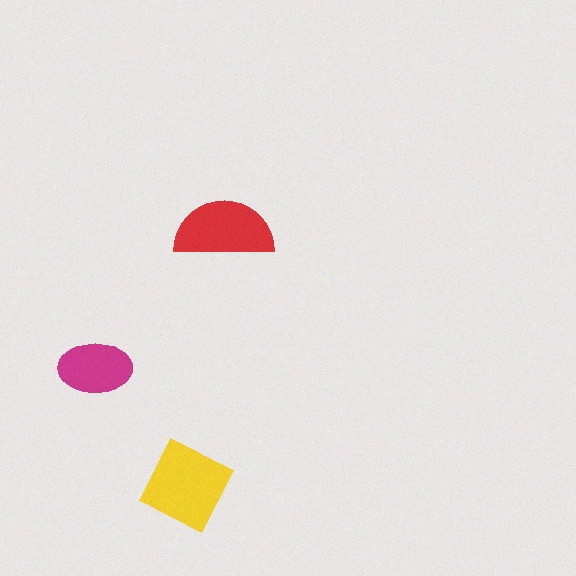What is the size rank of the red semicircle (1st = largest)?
2nd.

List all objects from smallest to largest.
The magenta ellipse, the red semicircle, the yellow square.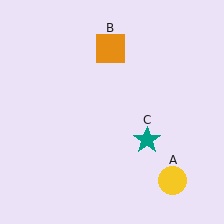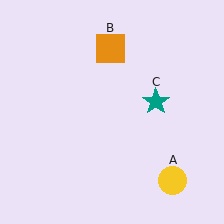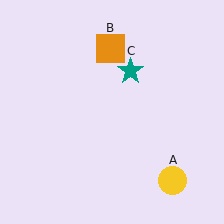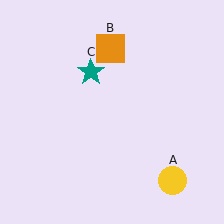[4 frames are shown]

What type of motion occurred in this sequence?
The teal star (object C) rotated counterclockwise around the center of the scene.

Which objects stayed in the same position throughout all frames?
Yellow circle (object A) and orange square (object B) remained stationary.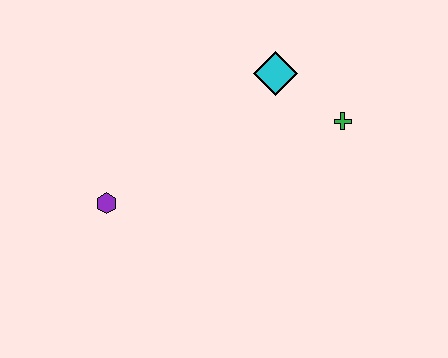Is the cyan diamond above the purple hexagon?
Yes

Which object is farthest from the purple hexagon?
The green cross is farthest from the purple hexagon.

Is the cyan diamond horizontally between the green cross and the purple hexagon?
Yes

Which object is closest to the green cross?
The cyan diamond is closest to the green cross.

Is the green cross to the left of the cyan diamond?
No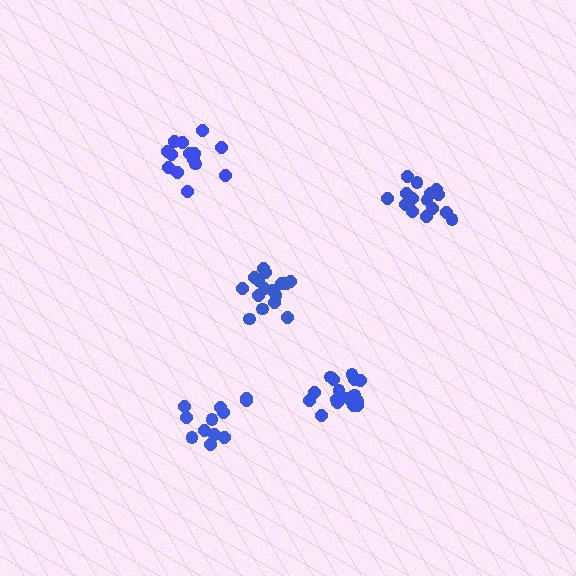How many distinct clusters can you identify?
There are 5 distinct clusters.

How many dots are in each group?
Group 1: 12 dots, Group 2: 17 dots, Group 3: 16 dots, Group 4: 16 dots, Group 5: 14 dots (75 total).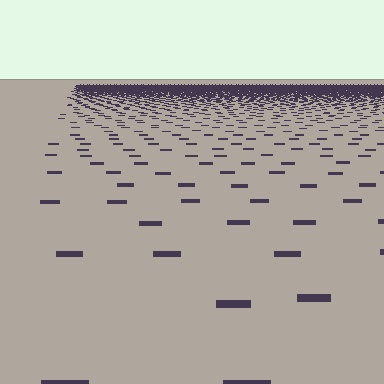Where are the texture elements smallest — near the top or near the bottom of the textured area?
Near the top.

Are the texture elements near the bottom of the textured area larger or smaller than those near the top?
Larger. Near the bottom, elements are closer to the viewer and appear at a bigger on-screen size.